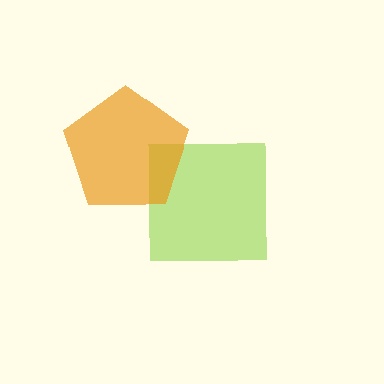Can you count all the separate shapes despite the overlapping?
Yes, there are 2 separate shapes.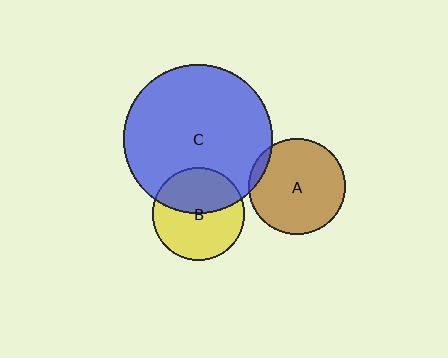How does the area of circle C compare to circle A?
Approximately 2.4 times.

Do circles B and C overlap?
Yes.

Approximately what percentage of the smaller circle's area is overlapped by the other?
Approximately 45%.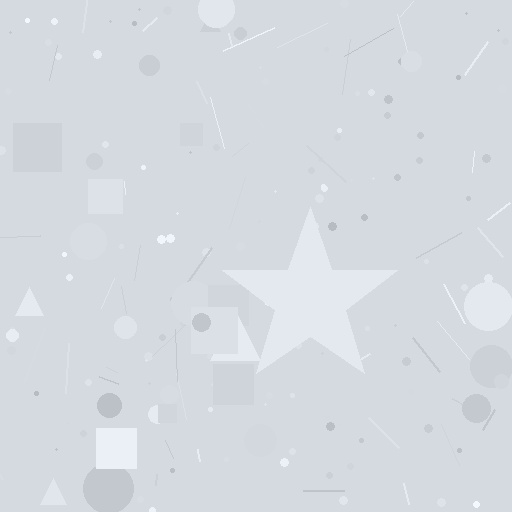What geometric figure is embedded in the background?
A star is embedded in the background.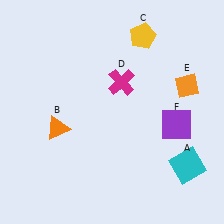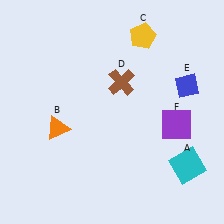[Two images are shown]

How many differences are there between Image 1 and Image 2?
There are 2 differences between the two images.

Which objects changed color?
D changed from magenta to brown. E changed from orange to blue.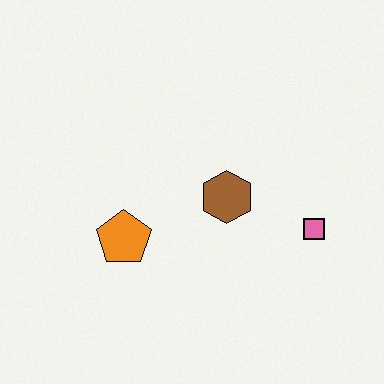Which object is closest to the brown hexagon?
The pink square is closest to the brown hexagon.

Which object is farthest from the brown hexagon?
The orange pentagon is farthest from the brown hexagon.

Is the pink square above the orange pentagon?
Yes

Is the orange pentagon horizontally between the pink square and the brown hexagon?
No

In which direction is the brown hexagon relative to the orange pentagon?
The brown hexagon is to the right of the orange pentagon.